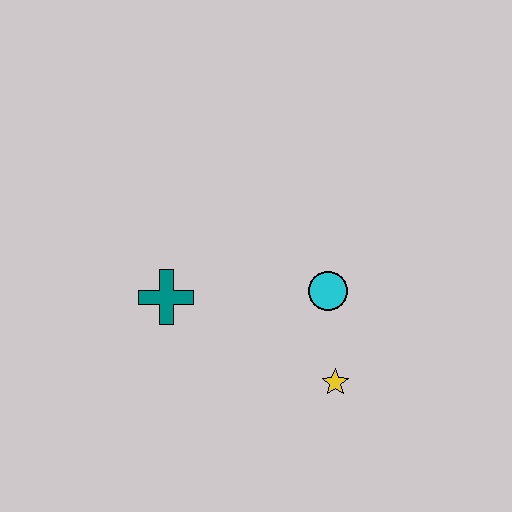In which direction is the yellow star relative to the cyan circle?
The yellow star is below the cyan circle.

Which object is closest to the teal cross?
The cyan circle is closest to the teal cross.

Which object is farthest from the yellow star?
The teal cross is farthest from the yellow star.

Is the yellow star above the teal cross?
No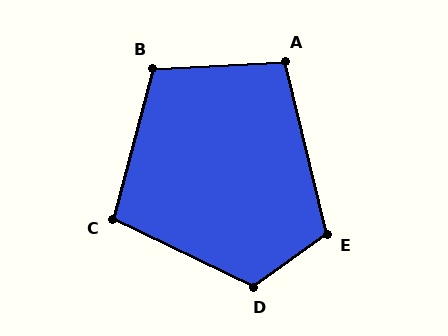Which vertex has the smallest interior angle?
C, at approximately 101 degrees.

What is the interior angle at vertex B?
Approximately 108 degrees (obtuse).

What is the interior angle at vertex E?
Approximately 112 degrees (obtuse).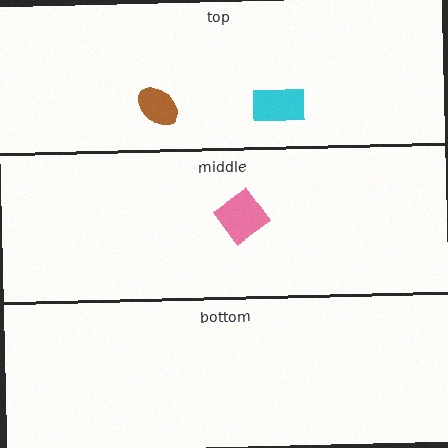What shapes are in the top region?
The cyan rectangle, the brown ellipse.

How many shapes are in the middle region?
1.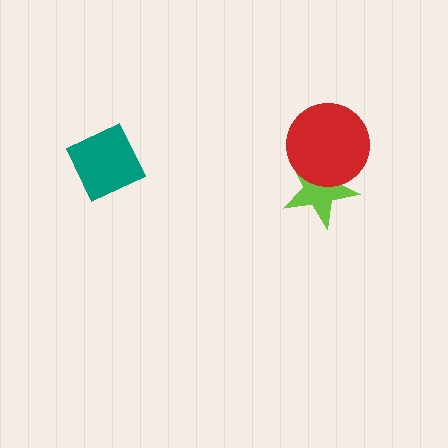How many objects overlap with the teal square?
0 objects overlap with the teal square.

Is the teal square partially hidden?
No, no other shape covers it.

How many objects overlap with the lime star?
1 object overlaps with the lime star.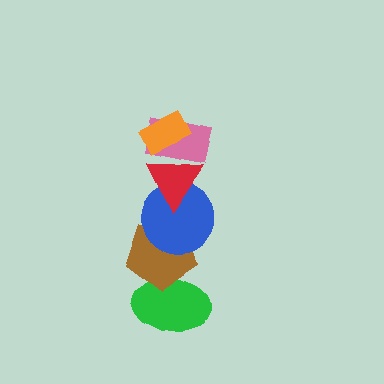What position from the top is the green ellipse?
The green ellipse is 6th from the top.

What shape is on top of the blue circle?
The red triangle is on top of the blue circle.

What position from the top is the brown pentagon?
The brown pentagon is 5th from the top.